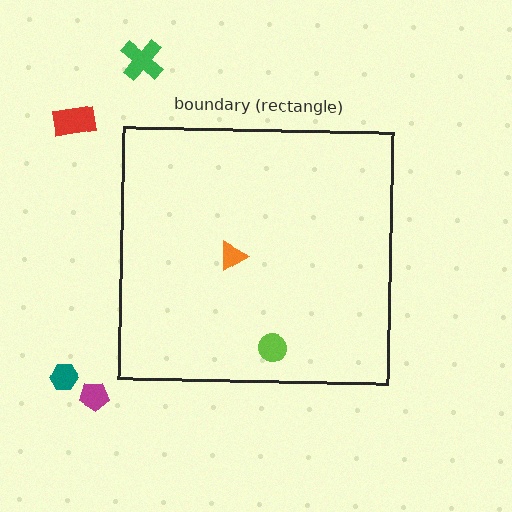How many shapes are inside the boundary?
2 inside, 4 outside.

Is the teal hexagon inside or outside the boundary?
Outside.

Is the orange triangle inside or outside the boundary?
Inside.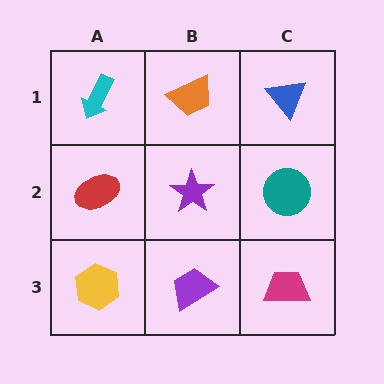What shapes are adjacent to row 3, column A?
A red ellipse (row 2, column A), a purple trapezoid (row 3, column B).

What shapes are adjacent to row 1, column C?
A teal circle (row 2, column C), an orange trapezoid (row 1, column B).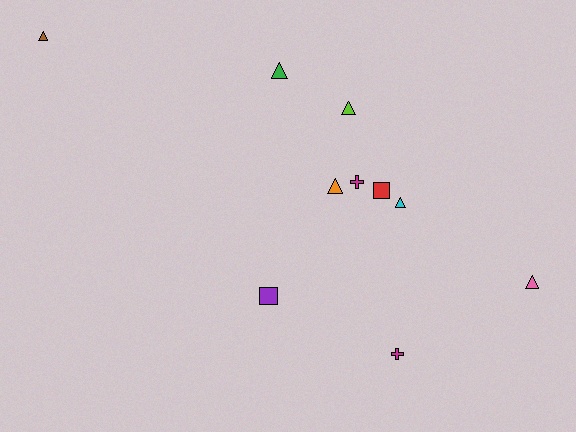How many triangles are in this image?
There are 6 triangles.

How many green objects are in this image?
There is 1 green object.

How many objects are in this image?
There are 10 objects.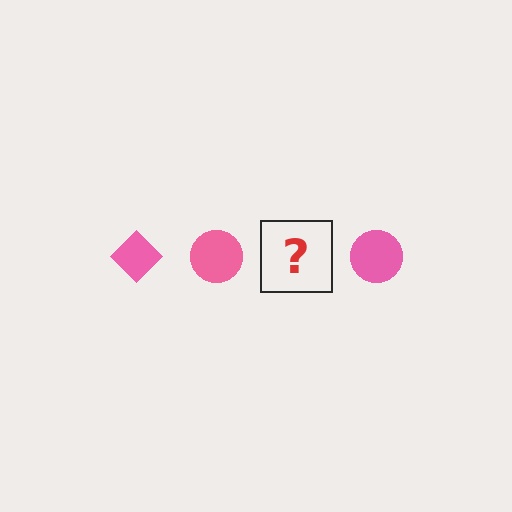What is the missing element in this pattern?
The missing element is a pink diamond.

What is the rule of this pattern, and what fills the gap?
The rule is that the pattern cycles through diamond, circle shapes in pink. The gap should be filled with a pink diamond.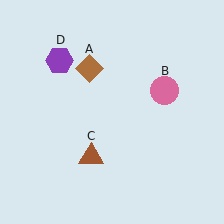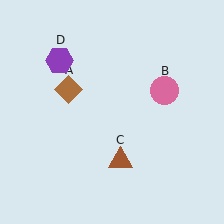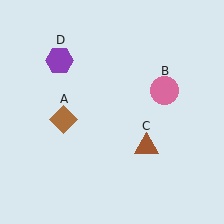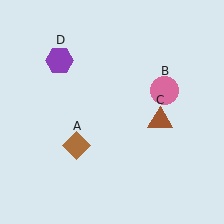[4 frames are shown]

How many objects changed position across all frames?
2 objects changed position: brown diamond (object A), brown triangle (object C).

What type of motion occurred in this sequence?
The brown diamond (object A), brown triangle (object C) rotated counterclockwise around the center of the scene.